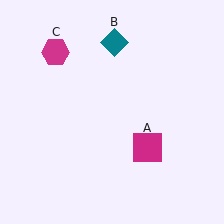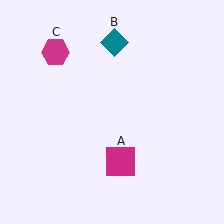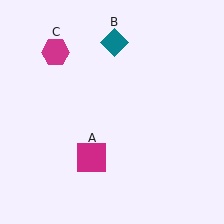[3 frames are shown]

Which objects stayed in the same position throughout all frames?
Teal diamond (object B) and magenta hexagon (object C) remained stationary.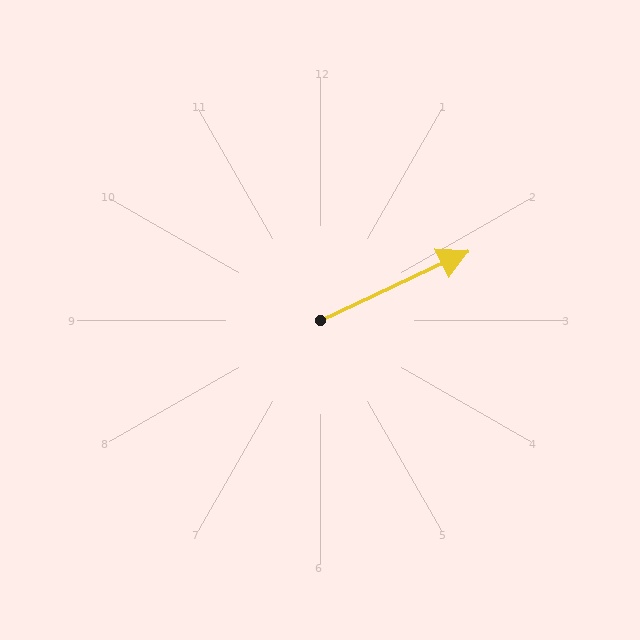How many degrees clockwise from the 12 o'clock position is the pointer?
Approximately 65 degrees.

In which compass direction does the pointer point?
Northeast.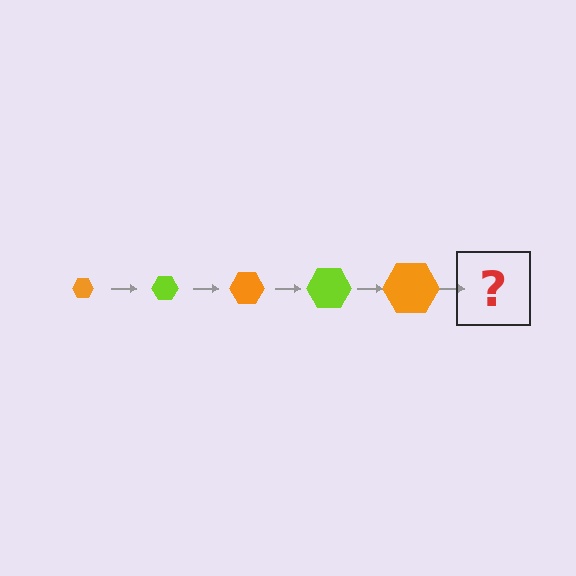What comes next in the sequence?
The next element should be a lime hexagon, larger than the previous one.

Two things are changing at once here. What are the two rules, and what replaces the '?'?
The two rules are that the hexagon grows larger each step and the color cycles through orange and lime. The '?' should be a lime hexagon, larger than the previous one.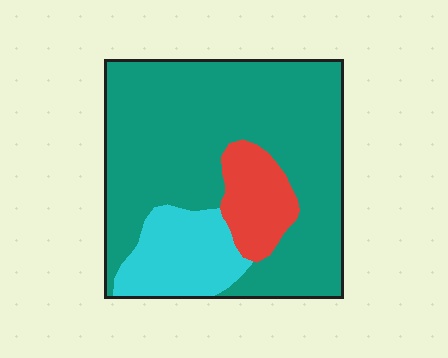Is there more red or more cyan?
Cyan.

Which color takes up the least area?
Red, at roughly 10%.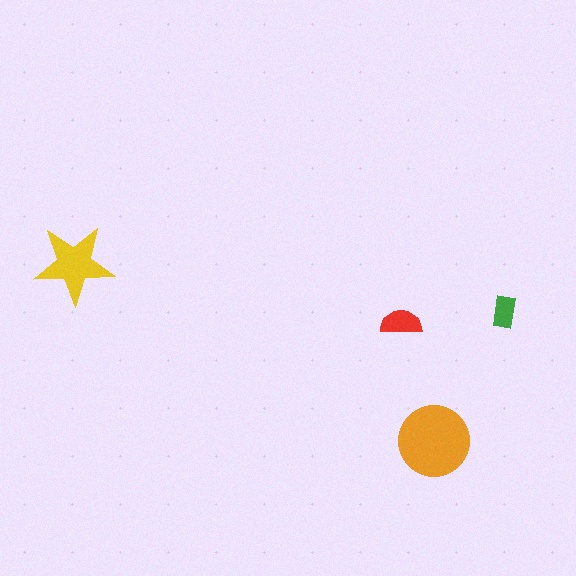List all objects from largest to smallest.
The orange circle, the yellow star, the red semicircle, the green rectangle.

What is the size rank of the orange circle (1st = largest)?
1st.